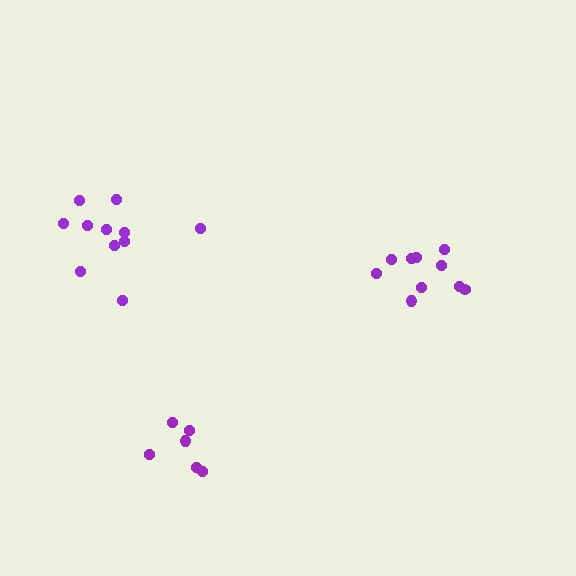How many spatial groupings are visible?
There are 3 spatial groupings.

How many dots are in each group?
Group 1: 11 dots, Group 2: 10 dots, Group 3: 6 dots (27 total).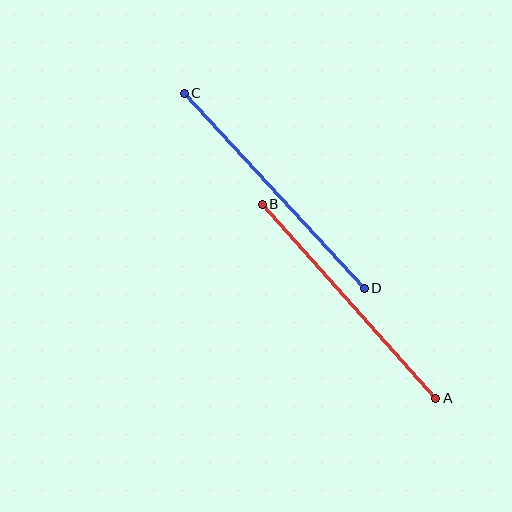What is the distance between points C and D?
The distance is approximately 265 pixels.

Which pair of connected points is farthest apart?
Points C and D are farthest apart.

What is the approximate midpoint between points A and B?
The midpoint is at approximately (349, 301) pixels.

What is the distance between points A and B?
The distance is approximately 260 pixels.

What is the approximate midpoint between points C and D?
The midpoint is at approximately (274, 191) pixels.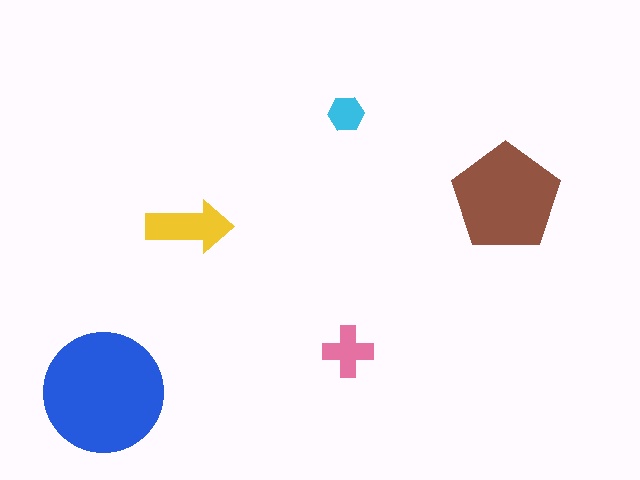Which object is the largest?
The blue circle.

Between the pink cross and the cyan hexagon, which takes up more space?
The pink cross.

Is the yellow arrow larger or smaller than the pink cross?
Larger.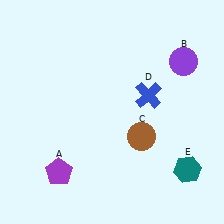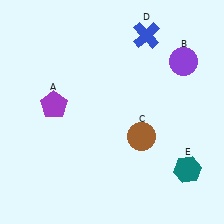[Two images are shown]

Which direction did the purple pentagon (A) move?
The purple pentagon (A) moved up.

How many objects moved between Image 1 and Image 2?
2 objects moved between the two images.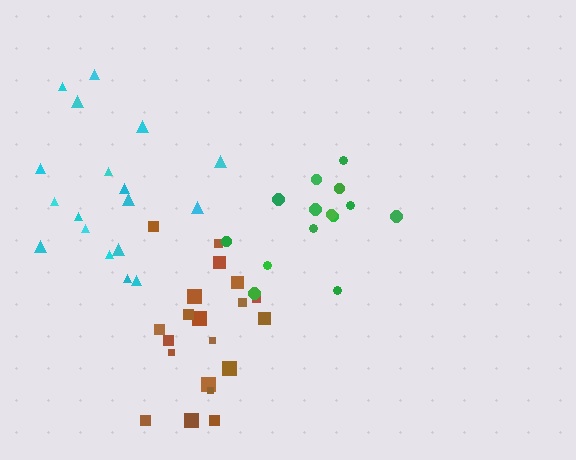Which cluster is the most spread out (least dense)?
Cyan.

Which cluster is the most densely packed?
Brown.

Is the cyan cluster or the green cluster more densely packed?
Green.